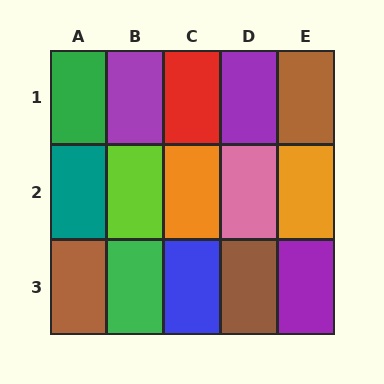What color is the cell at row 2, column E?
Orange.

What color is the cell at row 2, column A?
Teal.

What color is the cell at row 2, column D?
Pink.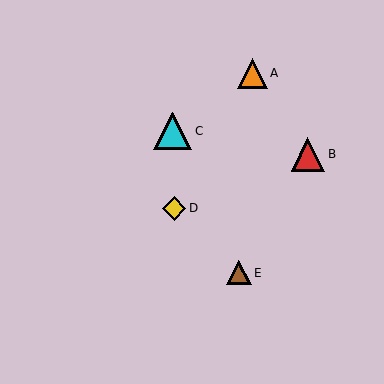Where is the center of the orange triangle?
The center of the orange triangle is at (252, 73).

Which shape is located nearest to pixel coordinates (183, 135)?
The cyan triangle (labeled C) at (173, 131) is nearest to that location.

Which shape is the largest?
The cyan triangle (labeled C) is the largest.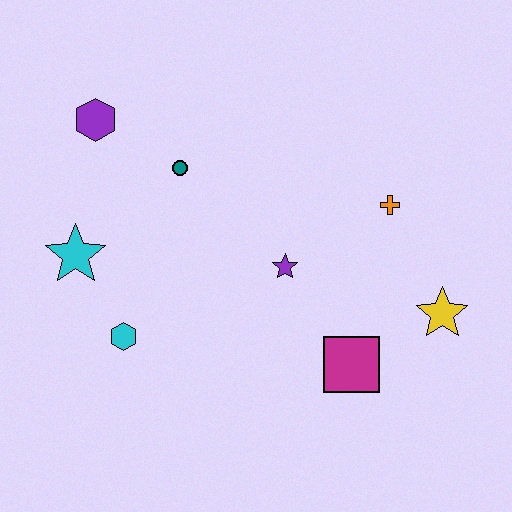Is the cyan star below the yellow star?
No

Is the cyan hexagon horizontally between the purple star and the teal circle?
No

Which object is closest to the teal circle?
The purple hexagon is closest to the teal circle.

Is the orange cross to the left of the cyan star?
No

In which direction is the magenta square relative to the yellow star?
The magenta square is to the left of the yellow star.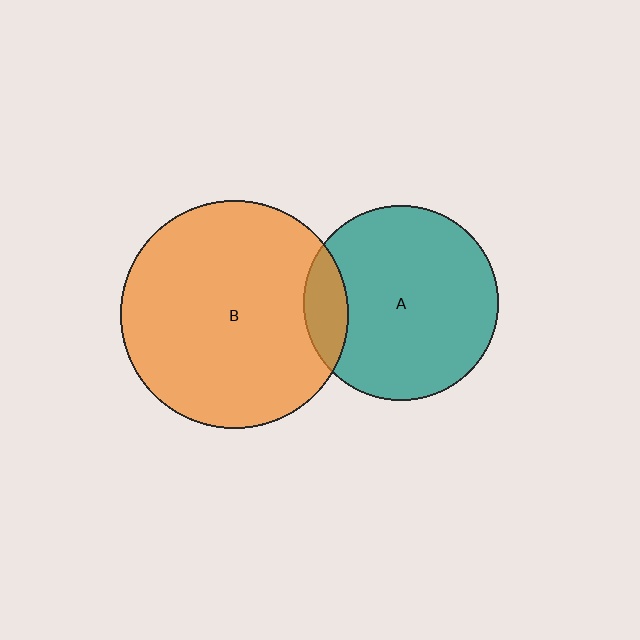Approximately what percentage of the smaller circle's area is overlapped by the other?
Approximately 15%.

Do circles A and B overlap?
Yes.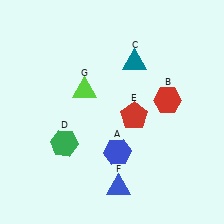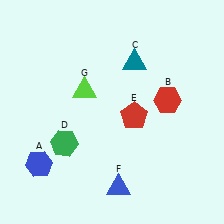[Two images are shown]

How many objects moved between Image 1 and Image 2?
1 object moved between the two images.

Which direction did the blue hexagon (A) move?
The blue hexagon (A) moved left.